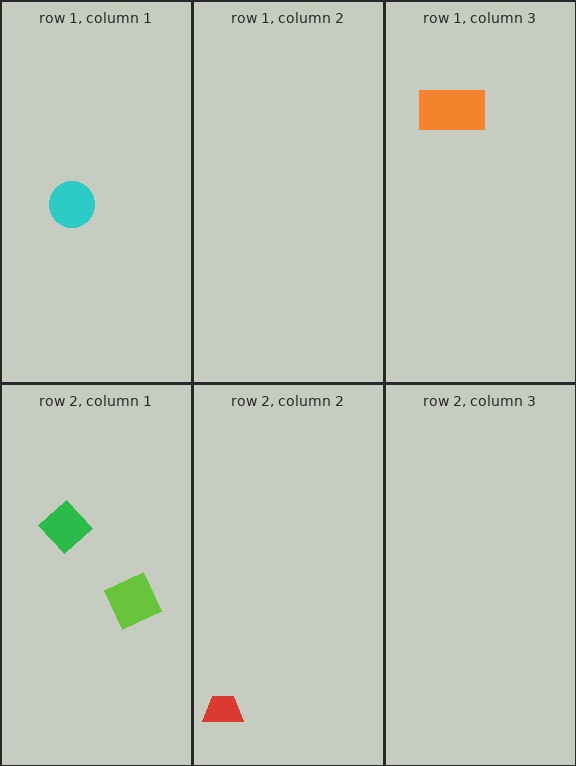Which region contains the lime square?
The row 2, column 1 region.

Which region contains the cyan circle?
The row 1, column 1 region.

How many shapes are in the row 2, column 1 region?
2.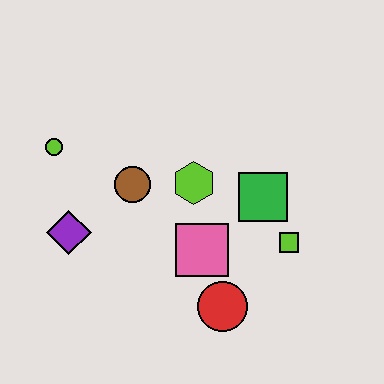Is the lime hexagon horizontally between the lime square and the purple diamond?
Yes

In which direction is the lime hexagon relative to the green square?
The lime hexagon is to the left of the green square.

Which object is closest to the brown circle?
The lime hexagon is closest to the brown circle.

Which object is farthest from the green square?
The lime circle is farthest from the green square.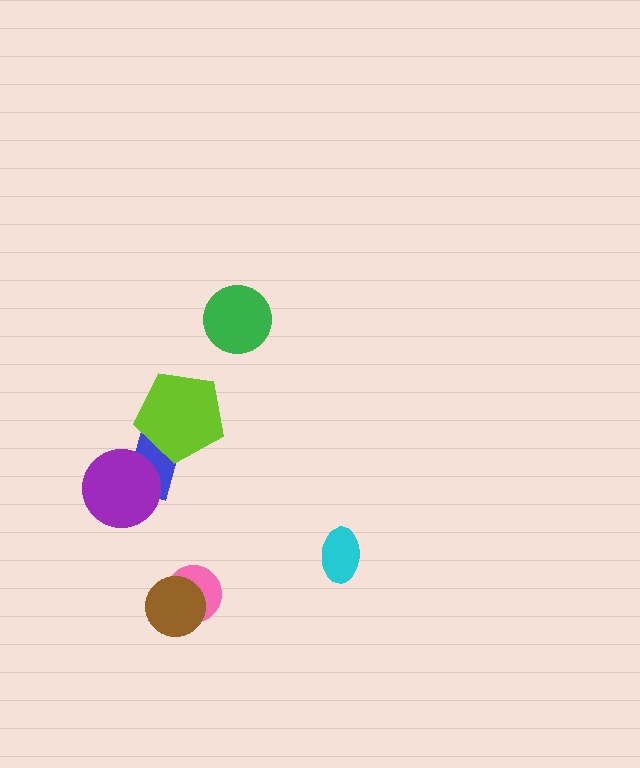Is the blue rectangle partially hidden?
Yes, it is partially covered by another shape.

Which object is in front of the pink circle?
The brown circle is in front of the pink circle.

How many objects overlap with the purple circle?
1 object overlaps with the purple circle.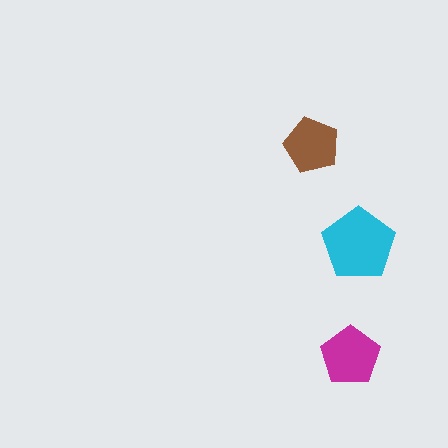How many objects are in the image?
There are 3 objects in the image.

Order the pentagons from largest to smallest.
the cyan one, the magenta one, the brown one.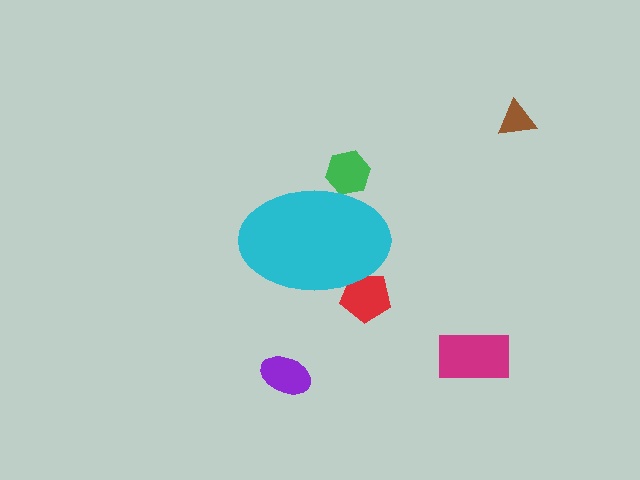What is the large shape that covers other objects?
A cyan ellipse.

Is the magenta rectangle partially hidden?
No, the magenta rectangle is fully visible.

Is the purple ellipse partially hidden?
No, the purple ellipse is fully visible.